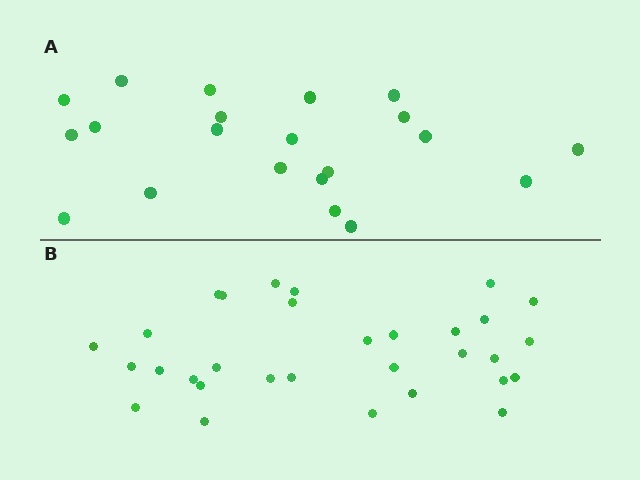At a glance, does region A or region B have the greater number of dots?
Region B (the bottom region) has more dots.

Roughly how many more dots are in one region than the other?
Region B has roughly 10 or so more dots than region A.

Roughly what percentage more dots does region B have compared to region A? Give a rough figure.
About 50% more.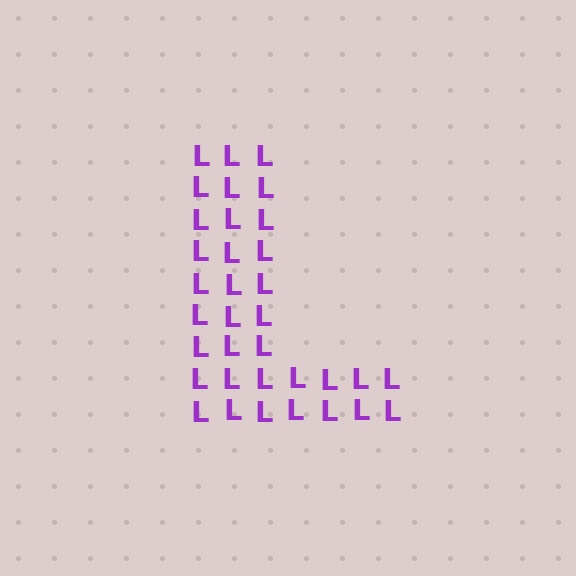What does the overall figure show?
The overall figure shows the letter L.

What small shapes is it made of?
It is made of small letter L's.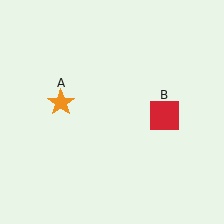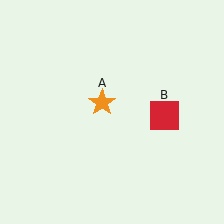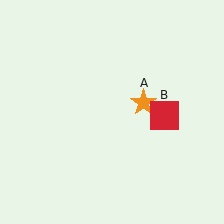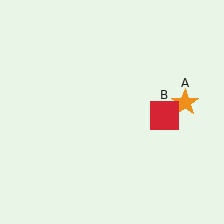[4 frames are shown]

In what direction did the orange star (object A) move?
The orange star (object A) moved right.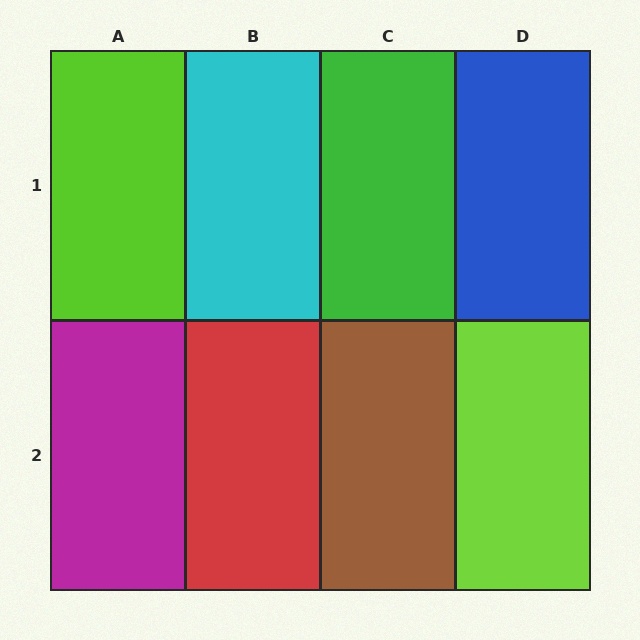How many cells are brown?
1 cell is brown.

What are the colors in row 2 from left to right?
Magenta, red, brown, lime.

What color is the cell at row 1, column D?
Blue.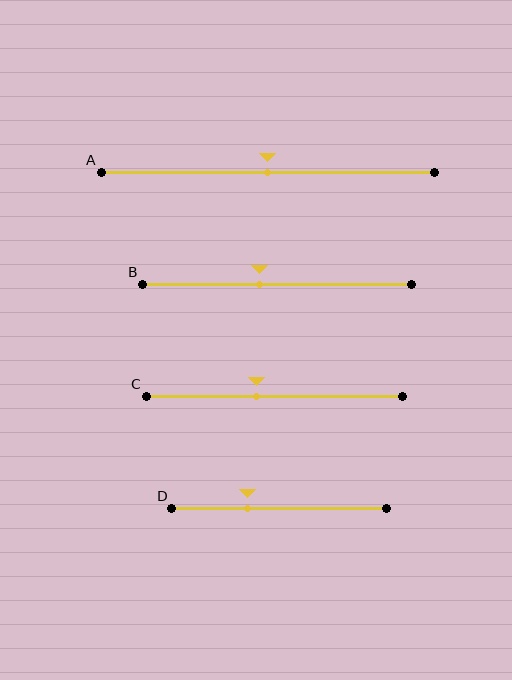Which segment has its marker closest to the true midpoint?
Segment A has its marker closest to the true midpoint.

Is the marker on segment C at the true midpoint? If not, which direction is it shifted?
No, the marker on segment C is shifted to the left by about 7% of the segment length.